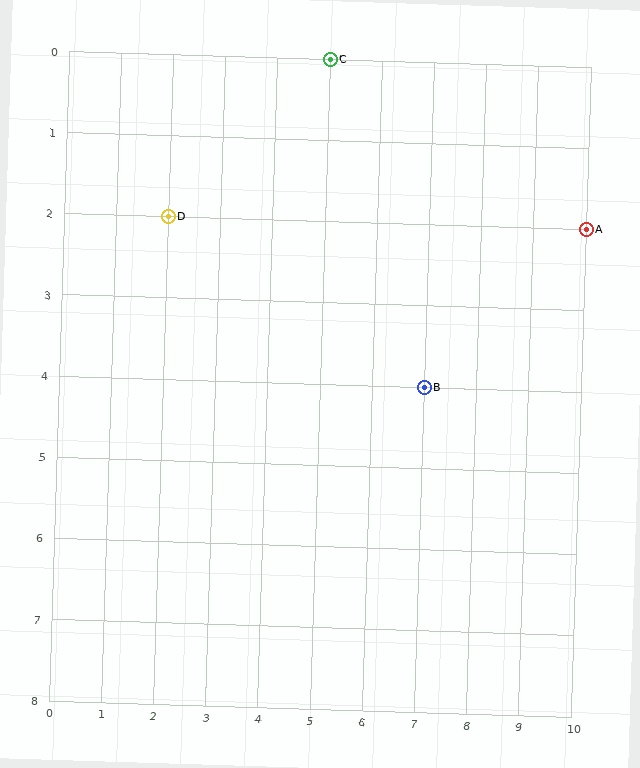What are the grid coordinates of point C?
Point C is at grid coordinates (5, 0).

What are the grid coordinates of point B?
Point B is at grid coordinates (7, 4).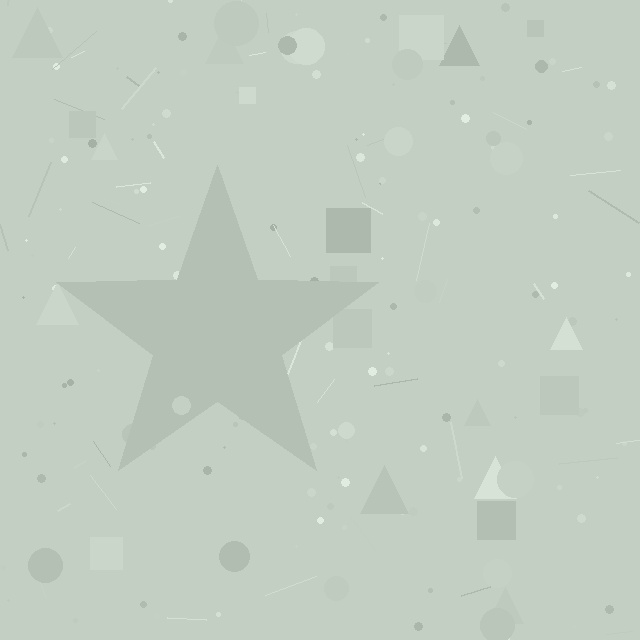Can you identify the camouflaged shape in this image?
The camouflaged shape is a star.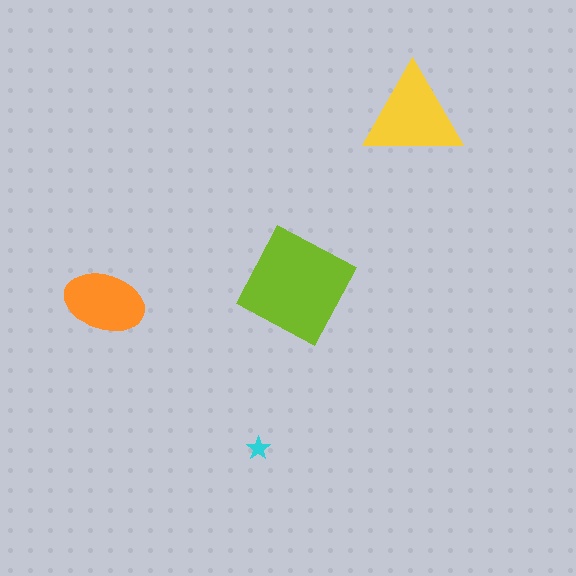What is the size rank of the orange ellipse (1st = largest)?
3rd.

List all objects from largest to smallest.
The lime diamond, the yellow triangle, the orange ellipse, the cyan star.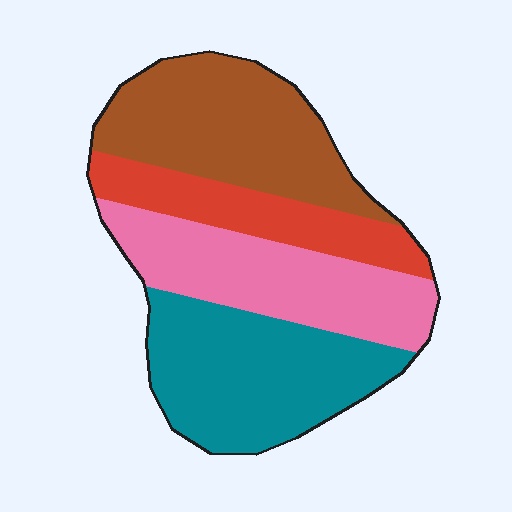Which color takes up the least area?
Red, at roughly 15%.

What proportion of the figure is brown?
Brown takes up about one quarter (1/4) of the figure.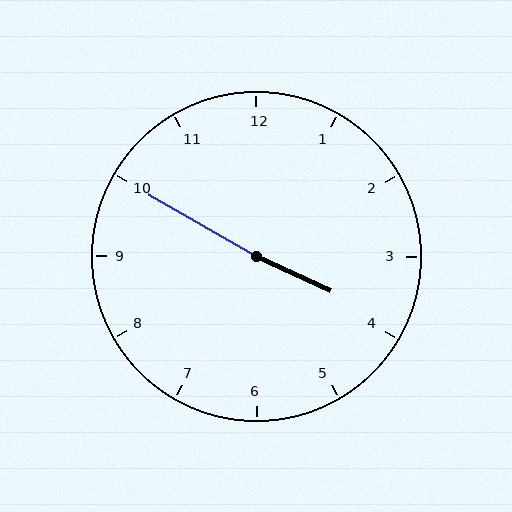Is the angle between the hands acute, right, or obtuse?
It is obtuse.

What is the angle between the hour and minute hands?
Approximately 175 degrees.